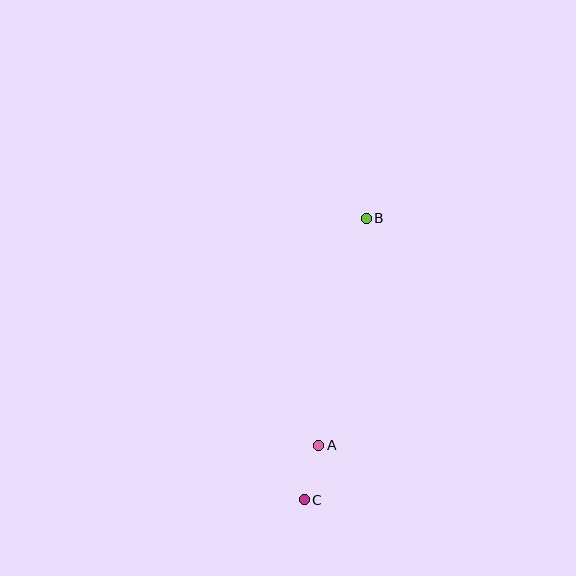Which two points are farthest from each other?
Points B and C are farthest from each other.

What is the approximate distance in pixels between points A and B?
The distance between A and B is approximately 232 pixels.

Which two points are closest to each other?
Points A and C are closest to each other.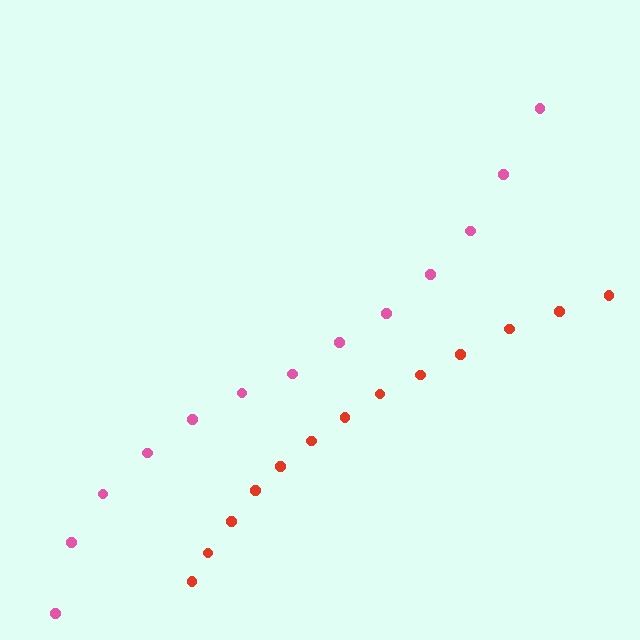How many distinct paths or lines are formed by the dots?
There are 2 distinct paths.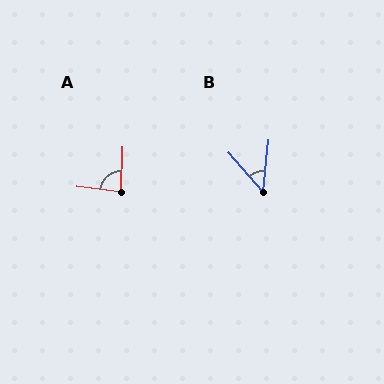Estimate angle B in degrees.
Approximately 47 degrees.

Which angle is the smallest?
B, at approximately 47 degrees.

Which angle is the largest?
A, at approximately 85 degrees.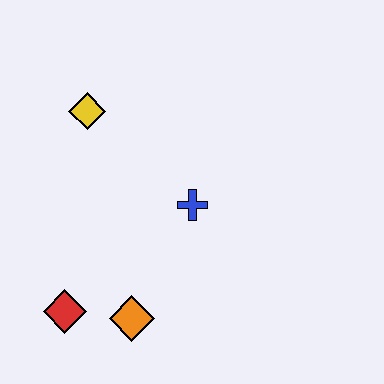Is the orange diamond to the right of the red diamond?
Yes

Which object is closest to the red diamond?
The orange diamond is closest to the red diamond.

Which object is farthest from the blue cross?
The red diamond is farthest from the blue cross.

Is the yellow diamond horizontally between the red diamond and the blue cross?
Yes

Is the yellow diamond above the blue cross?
Yes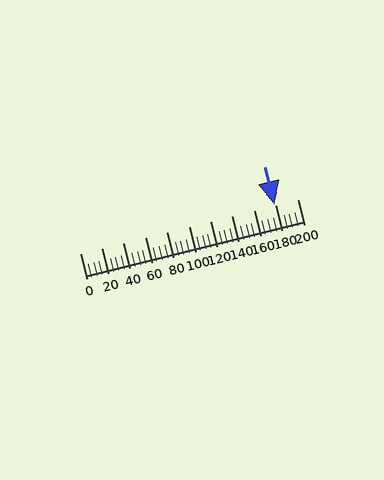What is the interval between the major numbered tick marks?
The major tick marks are spaced 20 units apart.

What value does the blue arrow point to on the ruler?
The blue arrow points to approximately 179.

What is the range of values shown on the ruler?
The ruler shows values from 0 to 200.